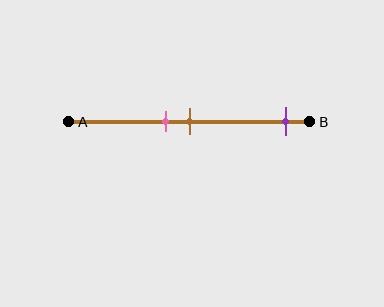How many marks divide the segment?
There are 3 marks dividing the segment.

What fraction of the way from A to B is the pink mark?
The pink mark is approximately 40% (0.4) of the way from A to B.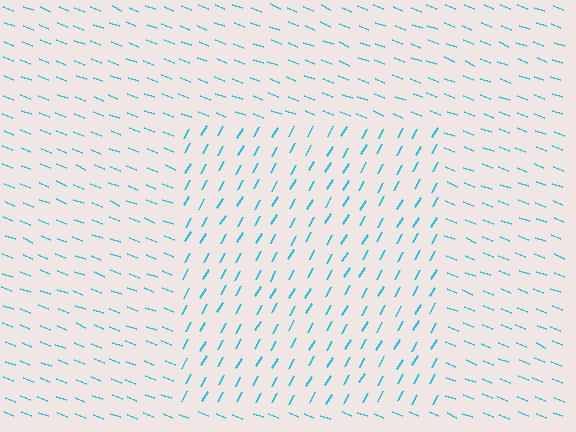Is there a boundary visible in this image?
Yes, there is a texture boundary formed by a change in line orientation.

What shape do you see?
I see a rectangle.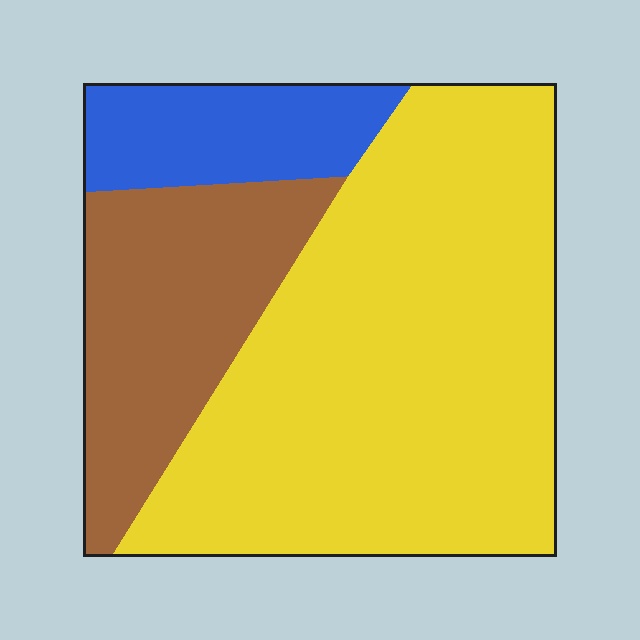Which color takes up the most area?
Yellow, at roughly 65%.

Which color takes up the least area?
Blue, at roughly 15%.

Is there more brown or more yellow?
Yellow.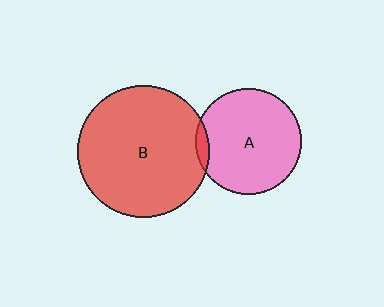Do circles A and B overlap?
Yes.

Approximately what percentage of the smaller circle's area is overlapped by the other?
Approximately 5%.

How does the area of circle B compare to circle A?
Approximately 1.6 times.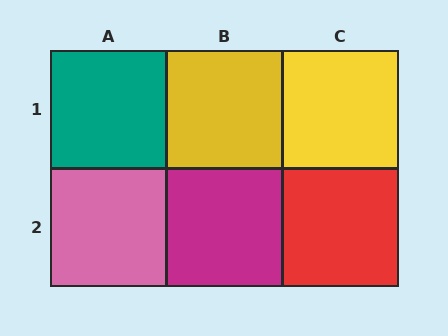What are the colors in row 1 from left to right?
Teal, yellow, yellow.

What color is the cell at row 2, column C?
Red.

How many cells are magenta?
1 cell is magenta.